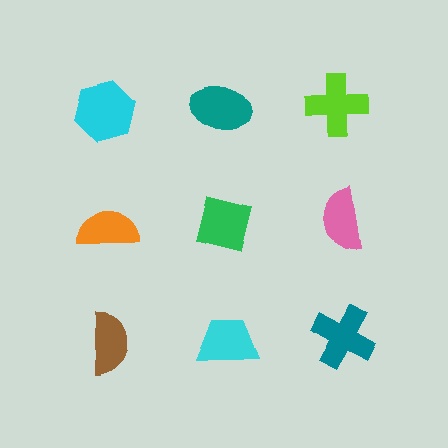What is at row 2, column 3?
A pink semicircle.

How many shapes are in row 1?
3 shapes.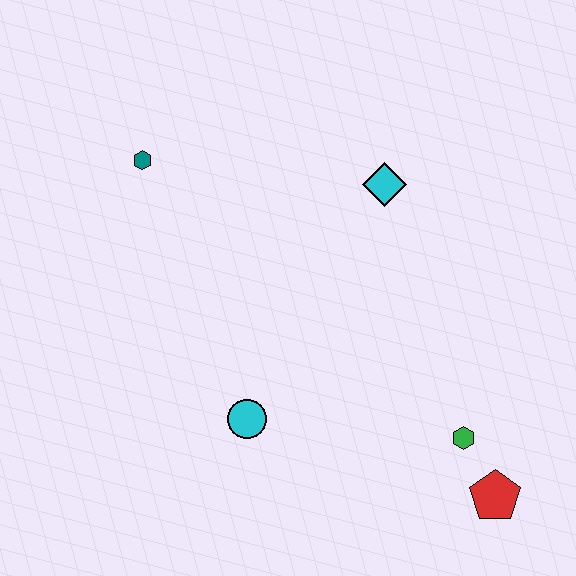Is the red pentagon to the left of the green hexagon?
No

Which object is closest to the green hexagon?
The red pentagon is closest to the green hexagon.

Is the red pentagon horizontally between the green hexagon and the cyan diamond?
No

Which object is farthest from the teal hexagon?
The red pentagon is farthest from the teal hexagon.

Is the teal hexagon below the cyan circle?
No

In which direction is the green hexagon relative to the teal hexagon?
The green hexagon is to the right of the teal hexagon.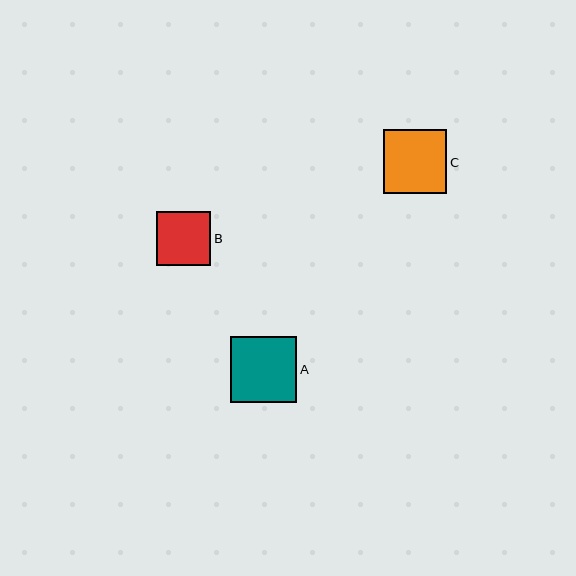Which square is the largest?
Square A is the largest with a size of approximately 66 pixels.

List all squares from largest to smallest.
From largest to smallest: A, C, B.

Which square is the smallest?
Square B is the smallest with a size of approximately 55 pixels.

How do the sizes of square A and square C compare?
Square A and square C are approximately the same size.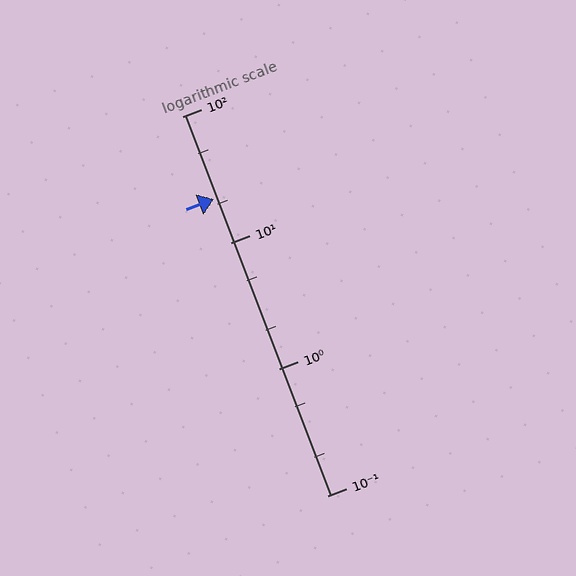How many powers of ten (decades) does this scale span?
The scale spans 3 decades, from 0.1 to 100.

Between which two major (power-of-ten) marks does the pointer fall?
The pointer is between 10 and 100.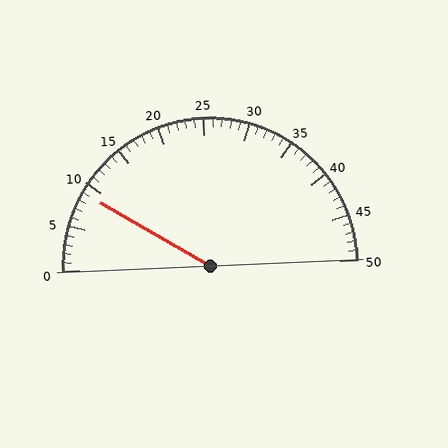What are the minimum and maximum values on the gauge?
The gauge ranges from 0 to 50.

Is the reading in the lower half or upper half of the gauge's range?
The reading is in the lower half of the range (0 to 50).